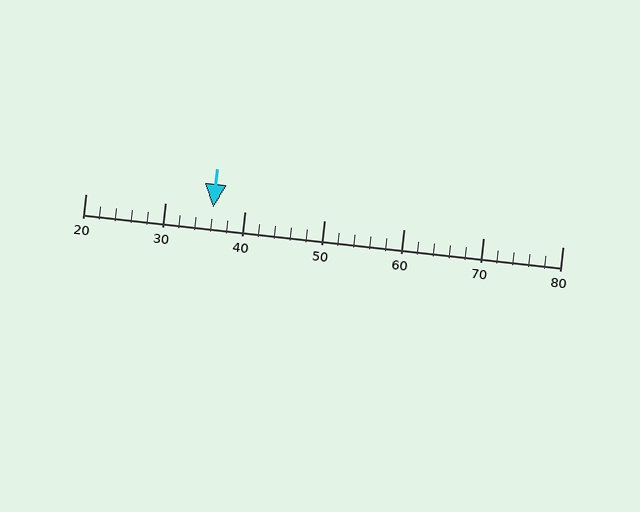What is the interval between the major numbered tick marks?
The major tick marks are spaced 10 units apart.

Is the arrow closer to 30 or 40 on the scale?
The arrow is closer to 40.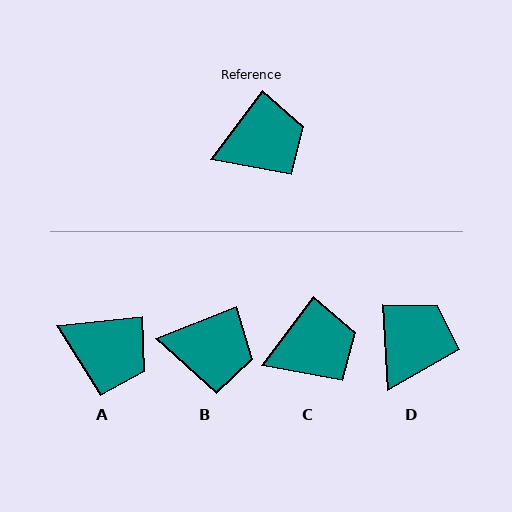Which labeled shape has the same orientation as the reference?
C.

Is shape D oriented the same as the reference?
No, it is off by about 40 degrees.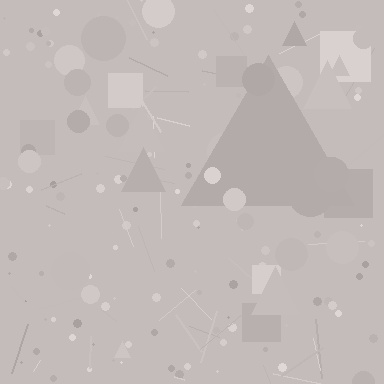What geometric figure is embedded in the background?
A triangle is embedded in the background.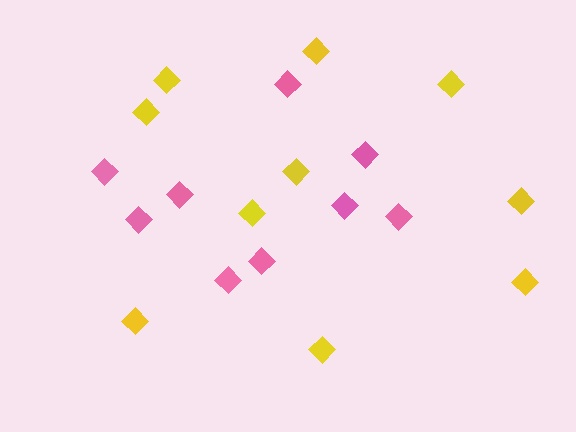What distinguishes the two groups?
There are 2 groups: one group of yellow diamonds (10) and one group of pink diamonds (9).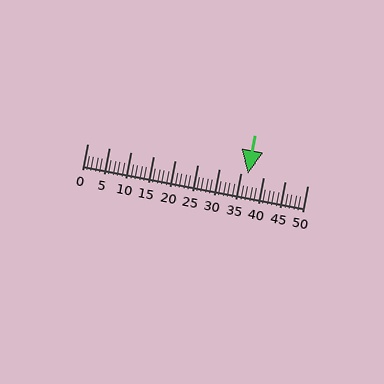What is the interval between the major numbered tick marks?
The major tick marks are spaced 5 units apart.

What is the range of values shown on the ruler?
The ruler shows values from 0 to 50.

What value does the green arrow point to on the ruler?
The green arrow points to approximately 36.